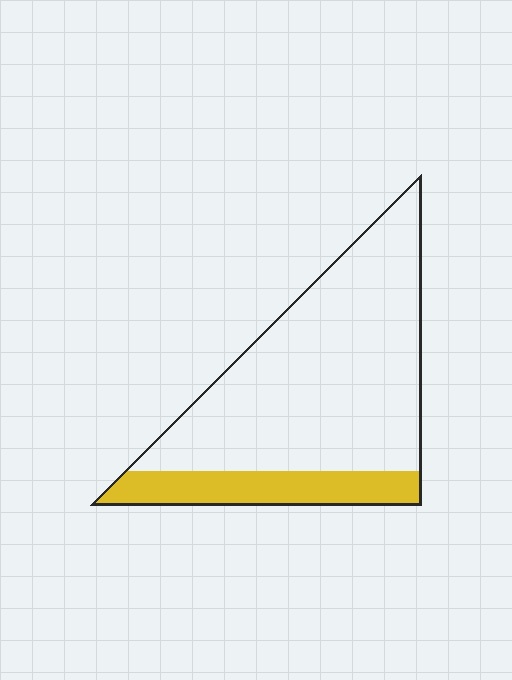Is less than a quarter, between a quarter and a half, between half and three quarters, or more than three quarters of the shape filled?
Less than a quarter.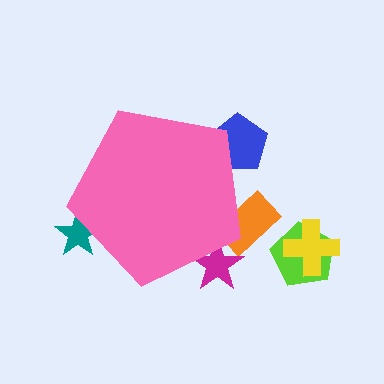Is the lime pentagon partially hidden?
No, the lime pentagon is fully visible.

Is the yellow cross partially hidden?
No, the yellow cross is fully visible.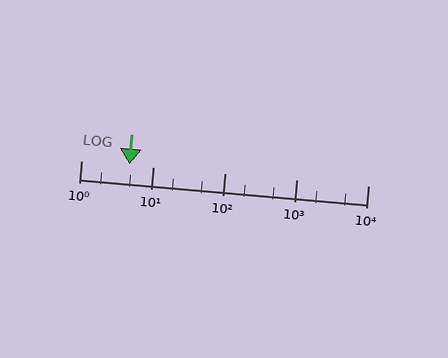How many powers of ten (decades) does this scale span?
The scale spans 4 decades, from 1 to 10000.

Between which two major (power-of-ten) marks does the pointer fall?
The pointer is between 1 and 10.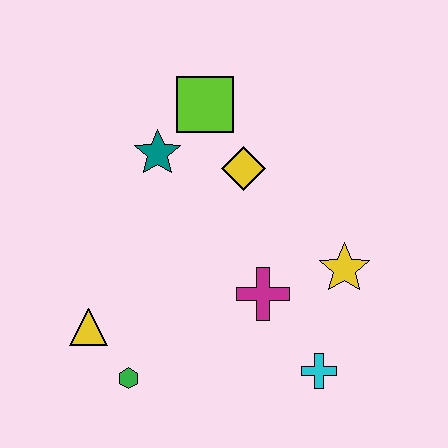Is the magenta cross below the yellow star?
Yes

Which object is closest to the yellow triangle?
The green hexagon is closest to the yellow triangle.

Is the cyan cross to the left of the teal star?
No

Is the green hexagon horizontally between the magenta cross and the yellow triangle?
Yes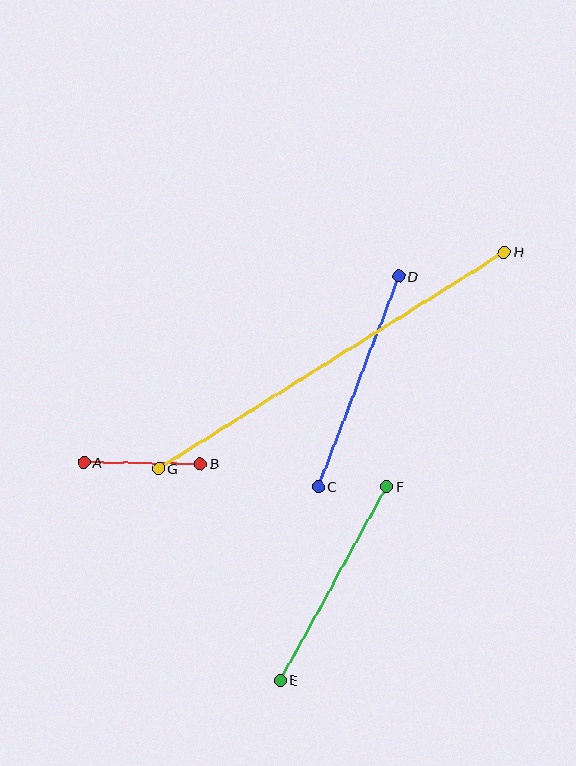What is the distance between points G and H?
The distance is approximately 408 pixels.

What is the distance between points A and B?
The distance is approximately 117 pixels.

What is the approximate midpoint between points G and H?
The midpoint is at approximately (331, 360) pixels.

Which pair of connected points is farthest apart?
Points G and H are farthest apart.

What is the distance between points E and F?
The distance is approximately 221 pixels.